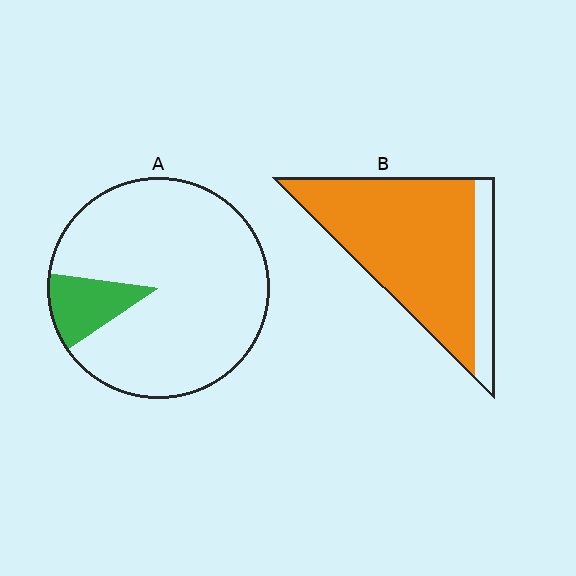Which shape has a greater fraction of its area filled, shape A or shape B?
Shape B.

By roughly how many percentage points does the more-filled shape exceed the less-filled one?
By roughly 70 percentage points (B over A).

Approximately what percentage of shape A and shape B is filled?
A is approximately 10% and B is approximately 85%.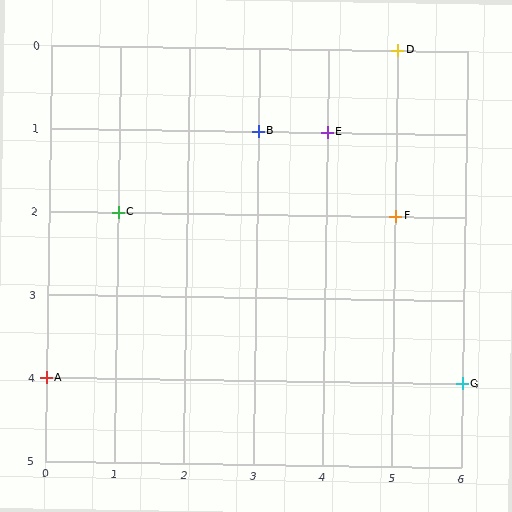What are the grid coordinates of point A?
Point A is at grid coordinates (0, 4).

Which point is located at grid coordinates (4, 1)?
Point E is at (4, 1).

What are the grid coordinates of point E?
Point E is at grid coordinates (4, 1).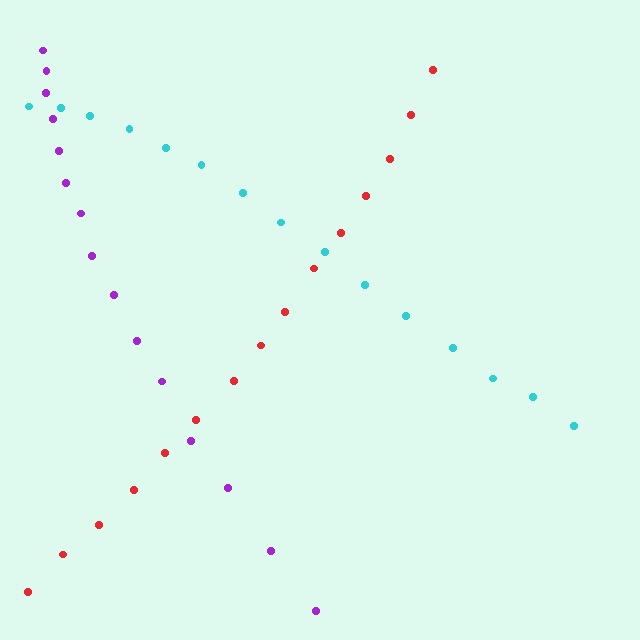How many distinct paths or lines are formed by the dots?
There are 3 distinct paths.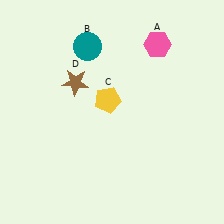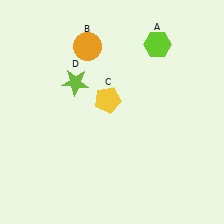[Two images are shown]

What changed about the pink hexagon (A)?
In Image 1, A is pink. In Image 2, it changed to lime.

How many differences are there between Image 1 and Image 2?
There are 3 differences between the two images.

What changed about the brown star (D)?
In Image 1, D is brown. In Image 2, it changed to lime.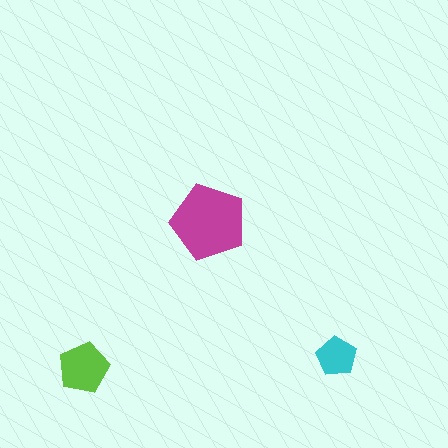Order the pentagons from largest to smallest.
the magenta one, the lime one, the cyan one.